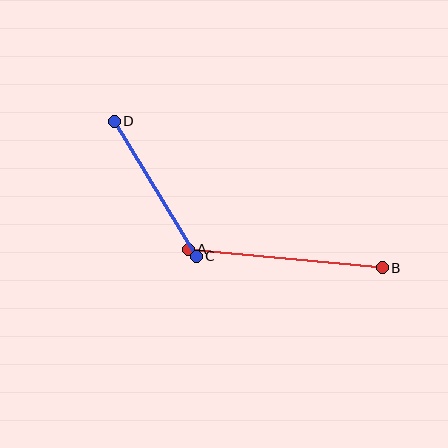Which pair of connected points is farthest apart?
Points A and B are farthest apart.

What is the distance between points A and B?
The distance is approximately 195 pixels.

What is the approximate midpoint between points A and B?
The midpoint is at approximately (285, 258) pixels.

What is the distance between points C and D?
The distance is approximately 158 pixels.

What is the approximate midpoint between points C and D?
The midpoint is at approximately (155, 189) pixels.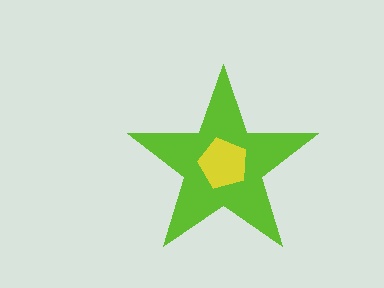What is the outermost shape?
The lime star.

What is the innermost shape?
The yellow pentagon.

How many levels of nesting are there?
2.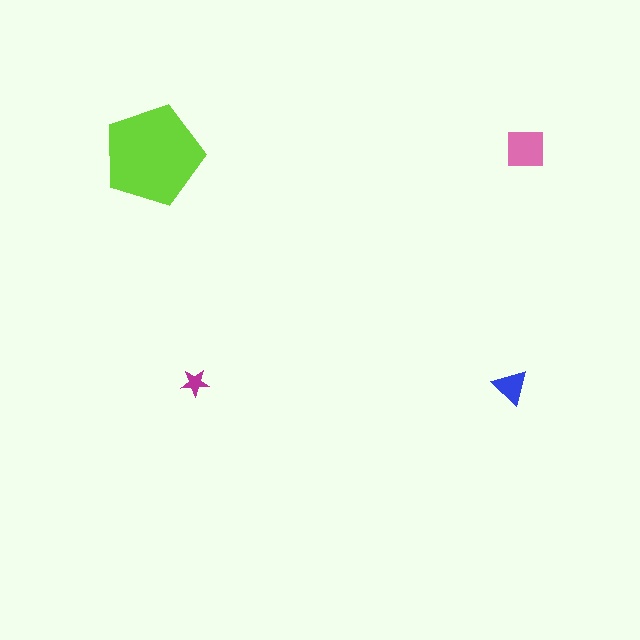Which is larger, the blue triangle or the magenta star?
The blue triangle.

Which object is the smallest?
The magenta star.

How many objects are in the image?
There are 4 objects in the image.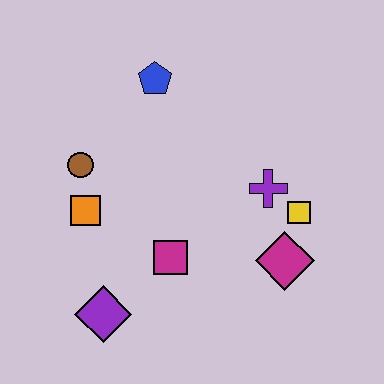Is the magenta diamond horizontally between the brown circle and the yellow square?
Yes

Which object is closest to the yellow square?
The purple cross is closest to the yellow square.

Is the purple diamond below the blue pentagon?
Yes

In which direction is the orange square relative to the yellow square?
The orange square is to the left of the yellow square.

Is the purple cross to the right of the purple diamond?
Yes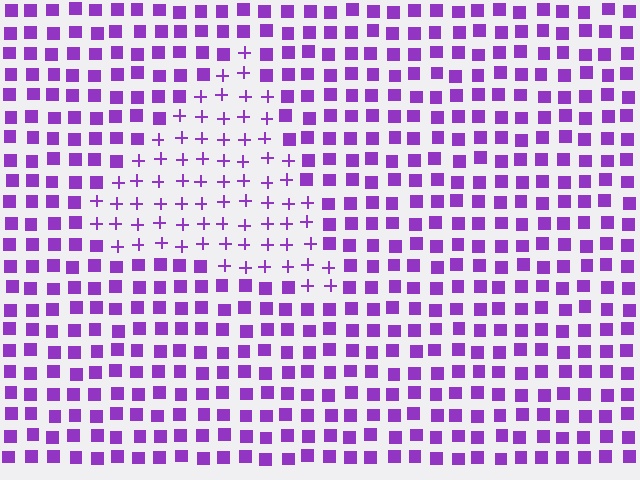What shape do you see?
I see a triangle.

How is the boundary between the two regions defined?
The boundary is defined by a change in element shape: plus signs inside vs. squares outside. All elements share the same color and spacing.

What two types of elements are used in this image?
The image uses plus signs inside the triangle region and squares outside it.